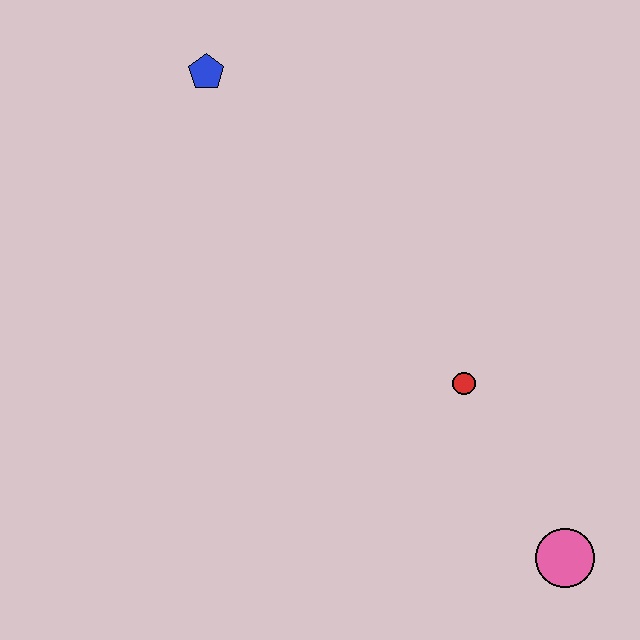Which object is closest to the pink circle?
The red circle is closest to the pink circle.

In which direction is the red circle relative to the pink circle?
The red circle is above the pink circle.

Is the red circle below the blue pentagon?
Yes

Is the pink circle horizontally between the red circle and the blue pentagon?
No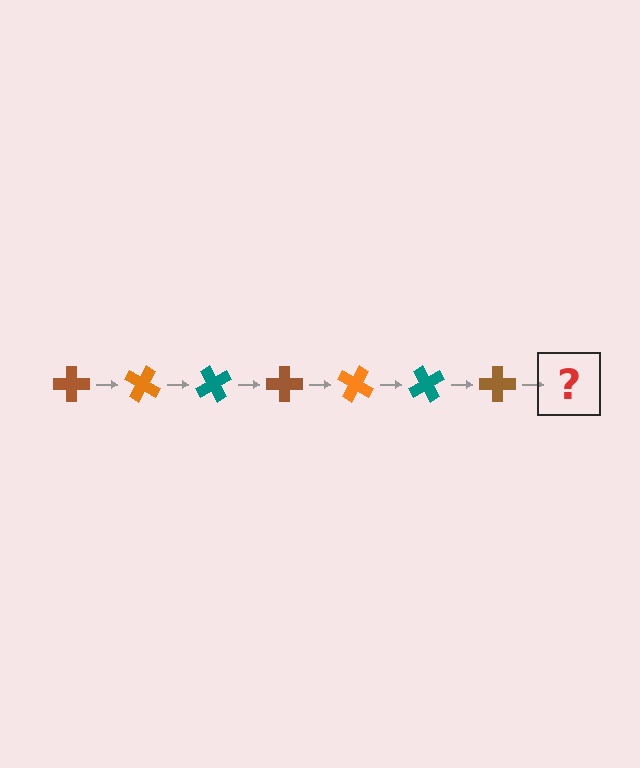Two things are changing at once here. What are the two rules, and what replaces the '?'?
The two rules are that it rotates 30 degrees each step and the color cycles through brown, orange, and teal. The '?' should be an orange cross, rotated 210 degrees from the start.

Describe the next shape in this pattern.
It should be an orange cross, rotated 210 degrees from the start.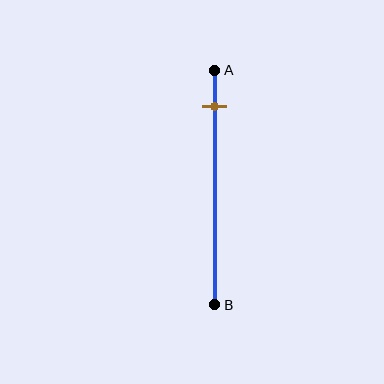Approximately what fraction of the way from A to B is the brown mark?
The brown mark is approximately 15% of the way from A to B.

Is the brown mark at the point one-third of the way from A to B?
No, the mark is at about 15% from A, not at the 33% one-third point.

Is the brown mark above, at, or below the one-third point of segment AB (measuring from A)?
The brown mark is above the one-third point of segment AB.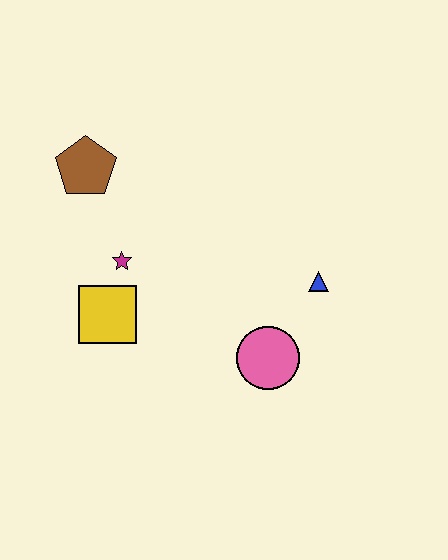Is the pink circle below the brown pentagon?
Yes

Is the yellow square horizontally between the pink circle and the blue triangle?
No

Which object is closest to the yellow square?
The magenta star is closest to the yellow square.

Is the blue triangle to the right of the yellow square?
Yes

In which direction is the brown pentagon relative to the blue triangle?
The brown pentagon is to the left of the blue triangle.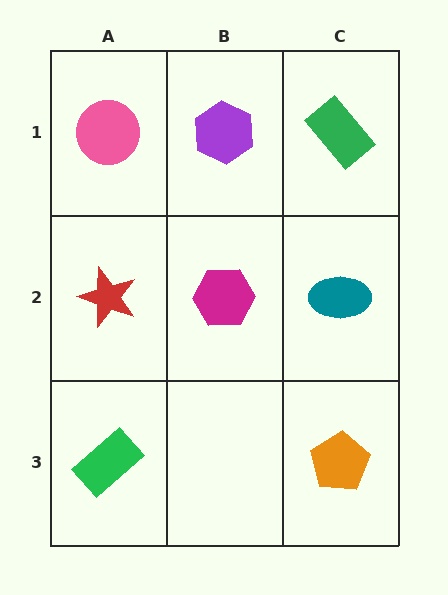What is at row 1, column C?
A green rectangle.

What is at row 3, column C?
An orange pentagon.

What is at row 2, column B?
A magenta hexagon.